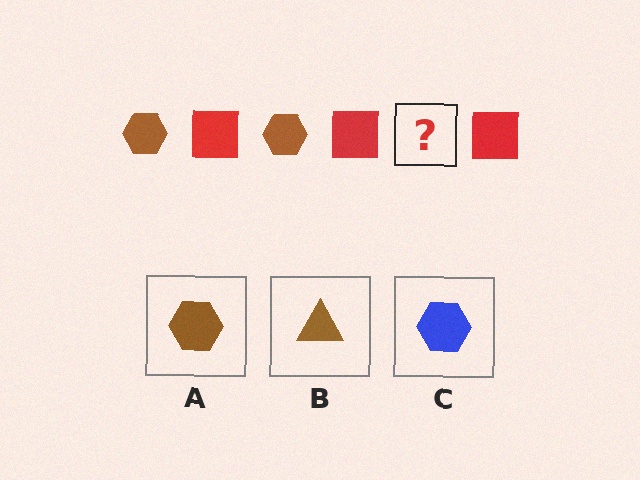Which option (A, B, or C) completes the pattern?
A.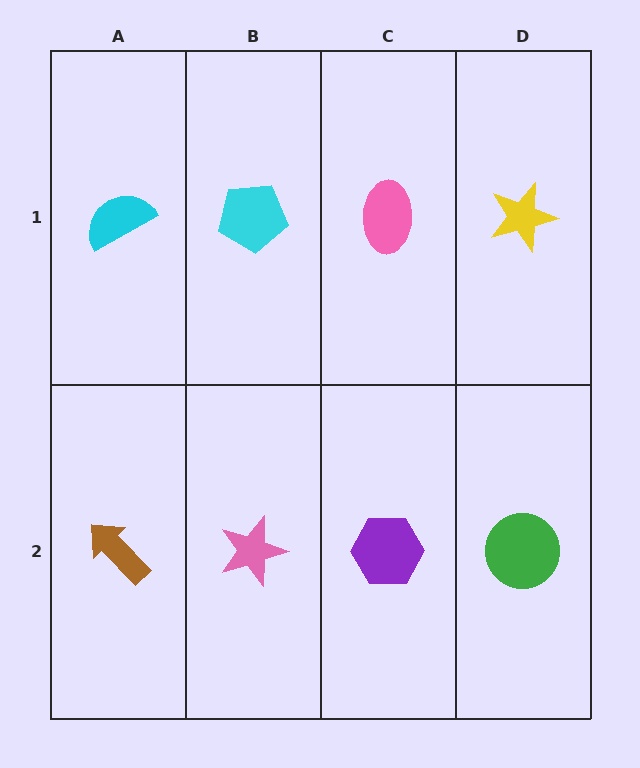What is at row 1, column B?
A cyan pentagon.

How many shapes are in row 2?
4 shapes.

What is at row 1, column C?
A pink ellipse.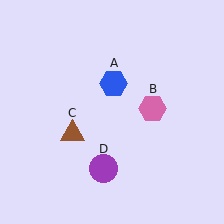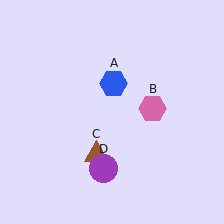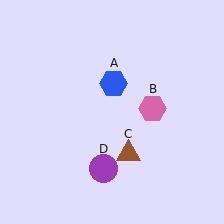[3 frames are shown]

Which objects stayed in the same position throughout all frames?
Blue hexagon (object A) and pink hexagon (object B) and purple circle (object D) remained stationary.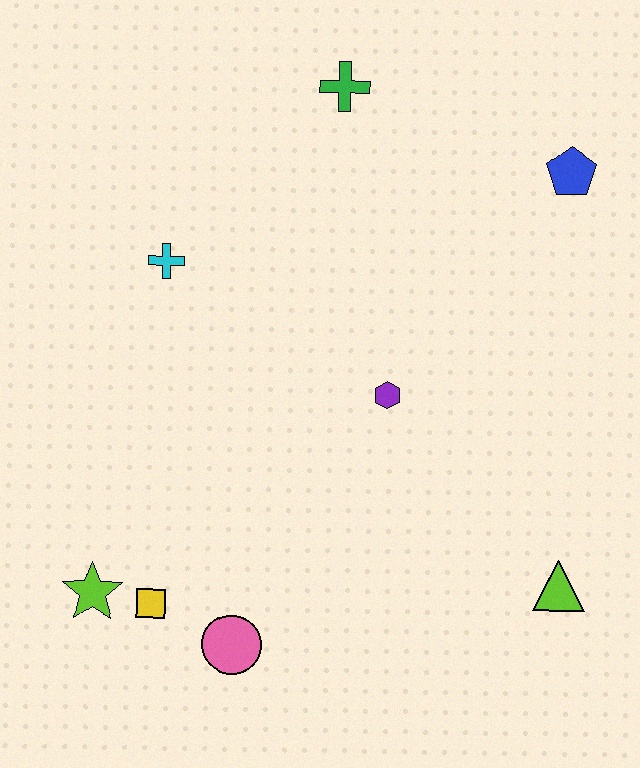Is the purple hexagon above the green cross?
No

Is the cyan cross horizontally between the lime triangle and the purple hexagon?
No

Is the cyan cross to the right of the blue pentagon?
No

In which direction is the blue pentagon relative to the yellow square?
The blue pentagon is above the yellow square.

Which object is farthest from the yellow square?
The blue pentagon is farthest from the yellow square.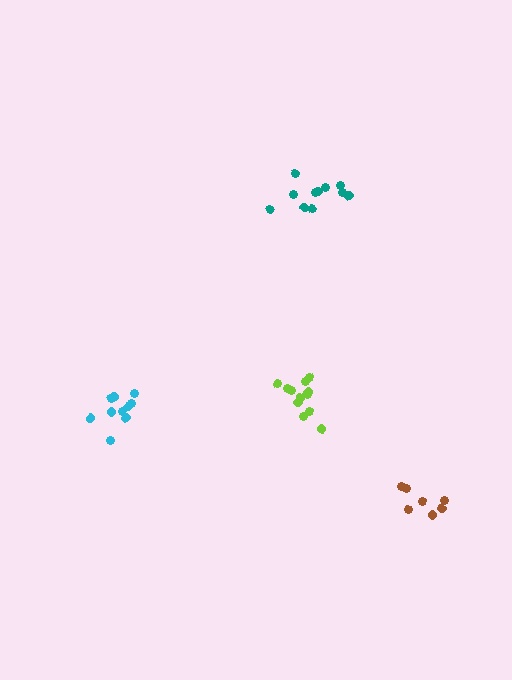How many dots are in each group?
Group 1: 10 dots, Group 2: 12 dots, Group 3: 11 dots, Group 4: 7 dots (40 total).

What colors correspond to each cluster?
The clusters are colored: cyan, lime, teal, brown.